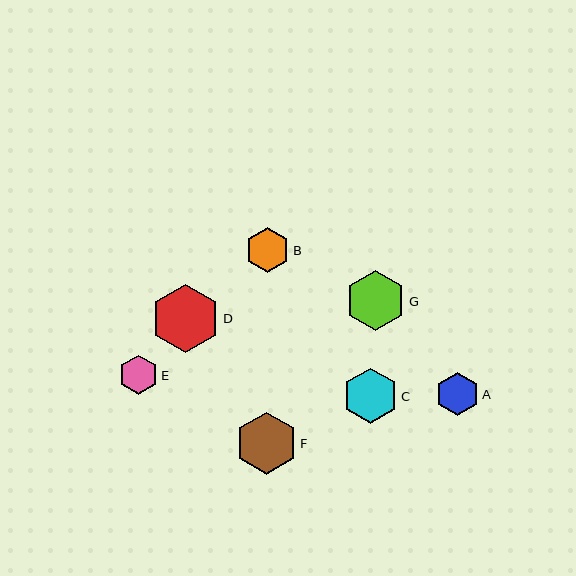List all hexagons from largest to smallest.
From largest to smallest: D, F, G, C, B, A, E.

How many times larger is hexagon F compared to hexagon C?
Hexagon F is approximately 1.1 times the size of hexagon C.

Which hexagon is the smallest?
Hexagon E is the smallest with a size of approximately 39 pixels.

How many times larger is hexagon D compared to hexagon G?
Hexagon D is approximately 1.1 times the size of hexagon G.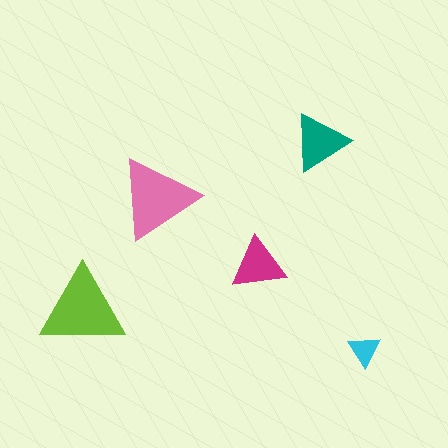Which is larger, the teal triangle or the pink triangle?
The pink one.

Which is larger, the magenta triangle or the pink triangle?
The pink one.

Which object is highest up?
The teal triangle is topmost.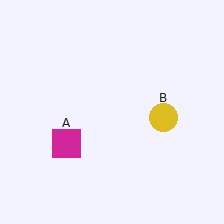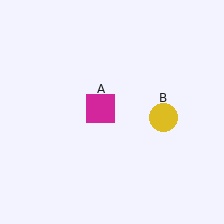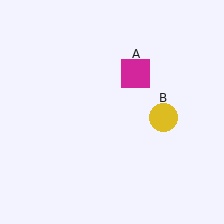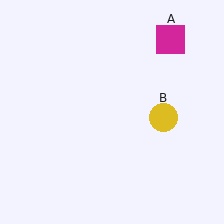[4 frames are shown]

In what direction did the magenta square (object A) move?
The magenta square (object A) moved up and to the right.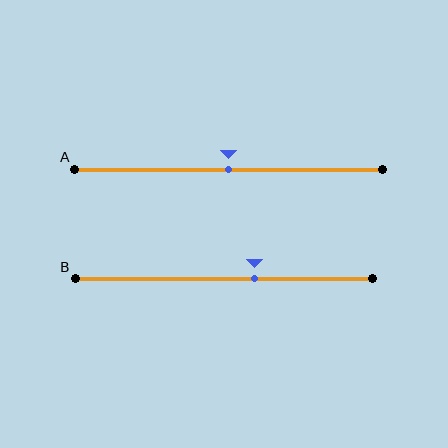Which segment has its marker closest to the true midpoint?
Segment A has its marker closest to the true midpoint.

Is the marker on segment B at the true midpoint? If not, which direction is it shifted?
No, the marker on segment B is shifted to the right by about 10% of the segment length.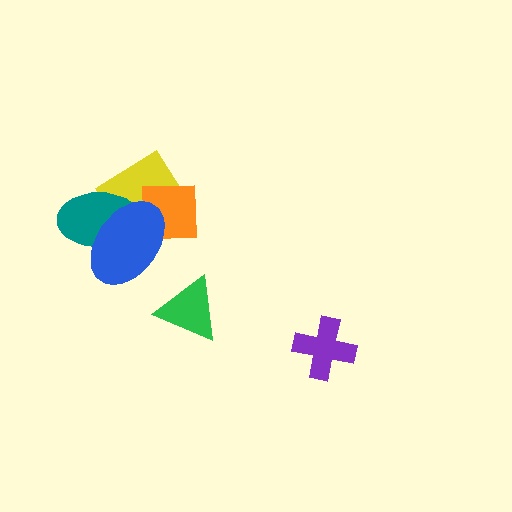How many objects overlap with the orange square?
2 objects overlap with the orange square.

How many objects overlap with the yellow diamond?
3 objects overlap with the yellow diamond.